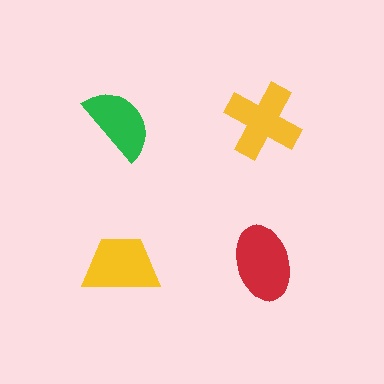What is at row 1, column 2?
A yellow cross.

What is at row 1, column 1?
A green semicircle.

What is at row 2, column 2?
A red ellipse.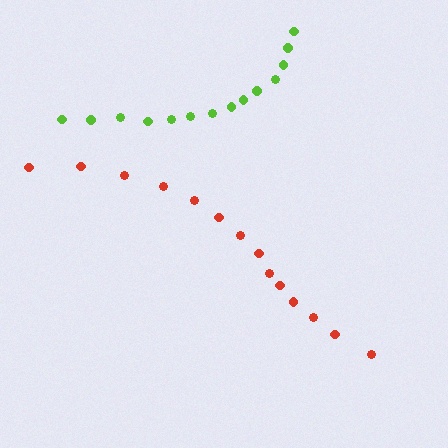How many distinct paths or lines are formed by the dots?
There are 2 distinct paths.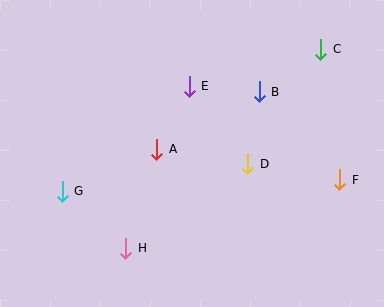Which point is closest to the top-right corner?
Point C is closest to the top-right corner.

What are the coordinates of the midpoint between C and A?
The midpoint between C and A is at (239, 99).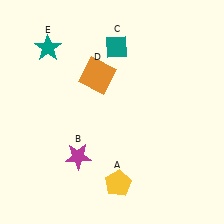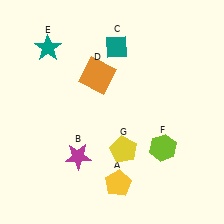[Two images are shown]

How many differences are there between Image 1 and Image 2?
There are 2 differences between the two images.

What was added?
A lime hexagon (F), a yellow pentagon (G) were added in Image 2.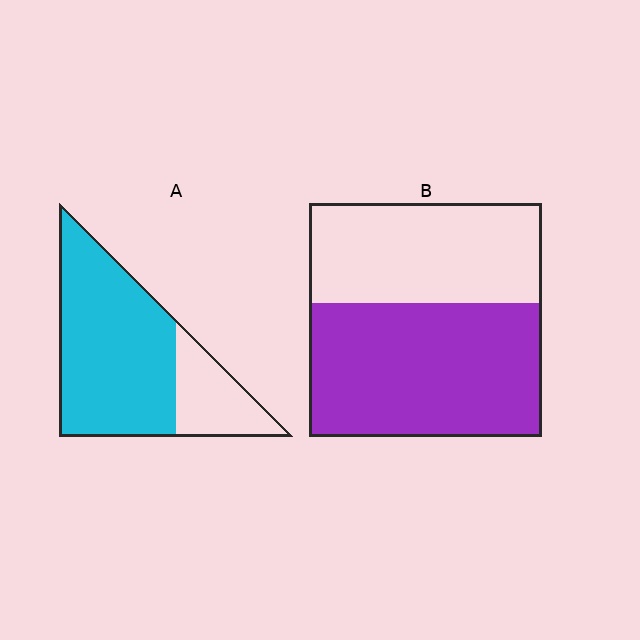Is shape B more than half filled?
Yes.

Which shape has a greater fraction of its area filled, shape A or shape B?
Shape A.